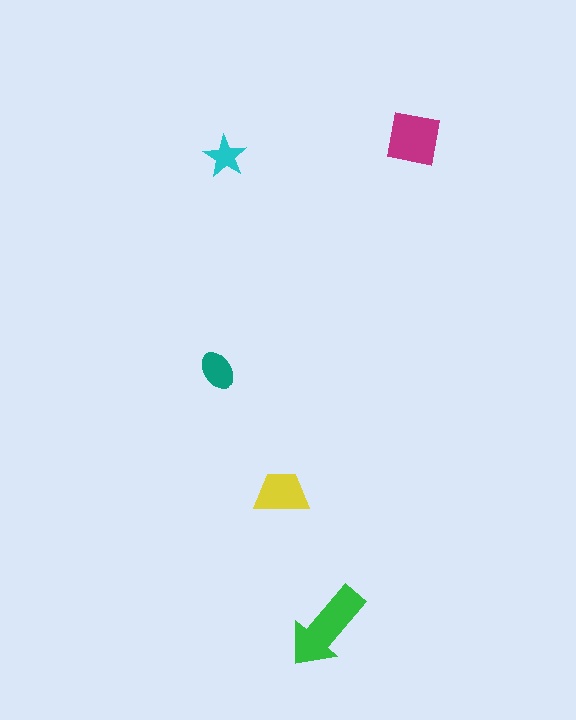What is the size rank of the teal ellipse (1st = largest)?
4th.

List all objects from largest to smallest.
The green arrow, the magenta square, the yellow trapezoid, the teal ellipse, the cyan star.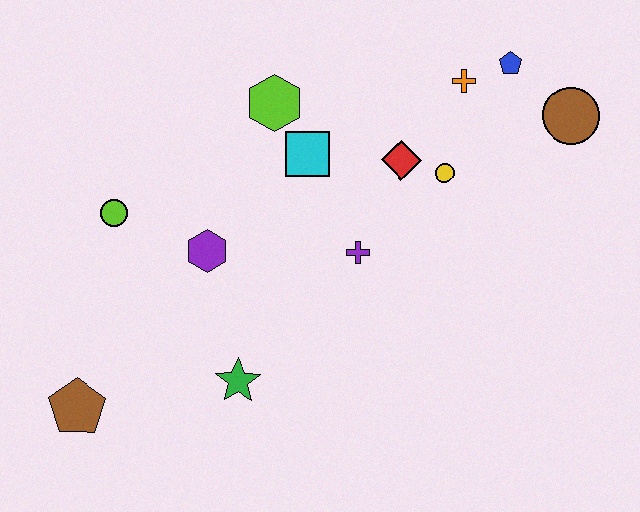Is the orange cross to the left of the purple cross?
No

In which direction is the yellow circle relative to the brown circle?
The yellow circle is to the left of the brown circle.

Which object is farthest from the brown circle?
The brown pentagon is farthest from the brown circle.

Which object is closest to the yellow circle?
The red diamond is closest to the yellow circle.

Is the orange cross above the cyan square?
Yes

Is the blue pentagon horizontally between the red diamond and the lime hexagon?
No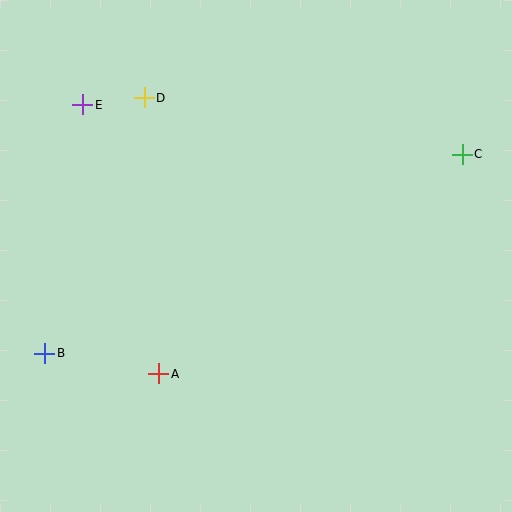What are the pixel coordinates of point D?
Point D is at (144, 98).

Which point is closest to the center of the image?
Point A at (159, 374) is closest to the center.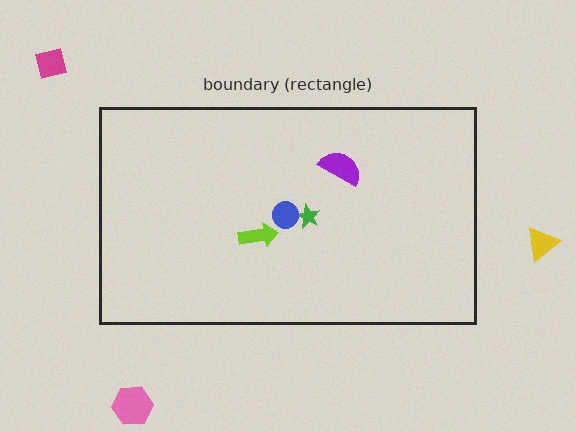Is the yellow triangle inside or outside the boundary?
Outside.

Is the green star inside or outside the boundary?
Inside.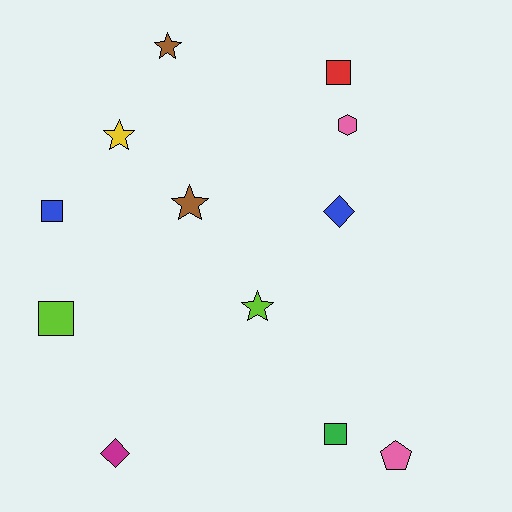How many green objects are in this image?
There is 1 green object.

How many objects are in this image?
There are 12 objects.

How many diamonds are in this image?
There are 2 diamonds.